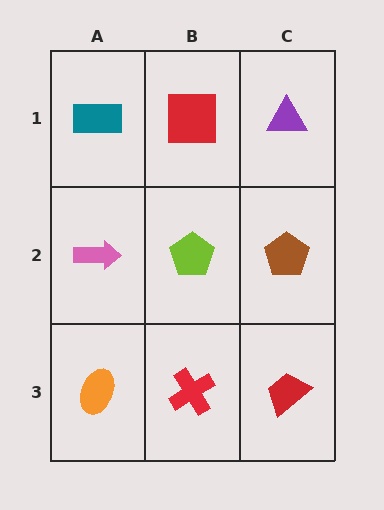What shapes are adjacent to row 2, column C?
A purple triangle (row 1, column C), a red trapezoid (row 3, column C), a lime pentagon (row 2, column B).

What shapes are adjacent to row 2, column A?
A teal rectangle (row 1, column A), an orange ellipse (row 3, column A), a lime pentagon (row 2, column B).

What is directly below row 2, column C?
A red trapezoid.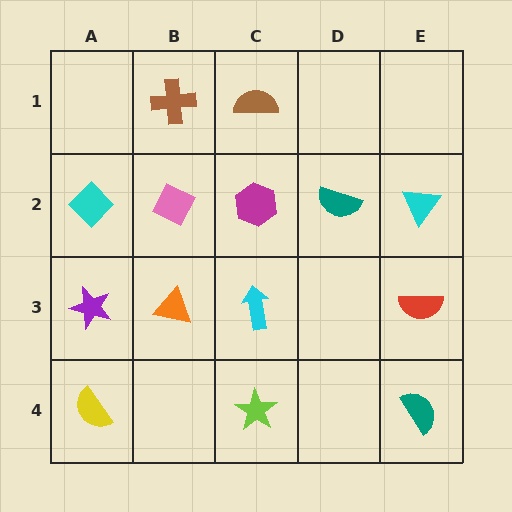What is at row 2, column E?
A cyan triangle.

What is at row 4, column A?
A yellow semicircle.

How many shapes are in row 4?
3 shapes.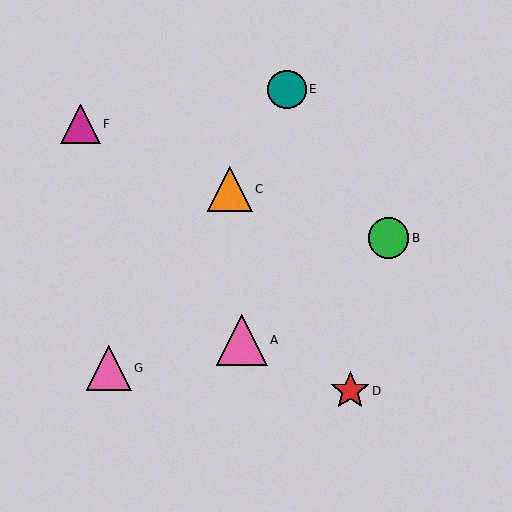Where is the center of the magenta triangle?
The center of the magenta triangle is at (80, 124).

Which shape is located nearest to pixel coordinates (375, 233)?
The green circle (labeled B) at (388, 238) is nearest to that location.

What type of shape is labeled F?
Shape F is a magenta triangle.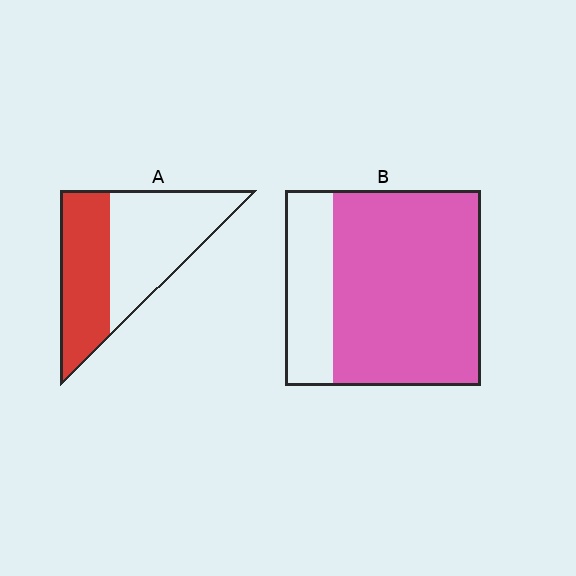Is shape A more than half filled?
No.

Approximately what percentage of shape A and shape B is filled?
A is approximately 45% and B is approximately 75%.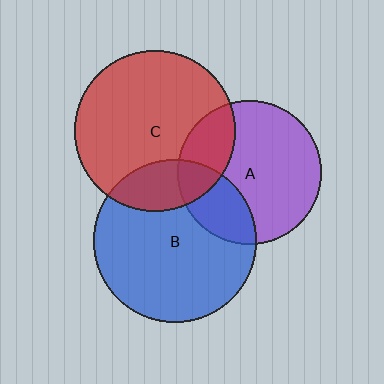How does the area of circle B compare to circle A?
Approximately 1.3 times.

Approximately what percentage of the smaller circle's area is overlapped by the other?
Approximately 20%.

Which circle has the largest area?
Circle B (blue).